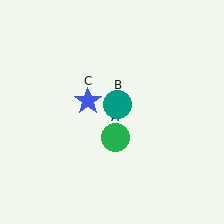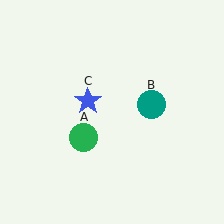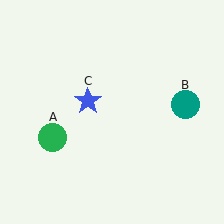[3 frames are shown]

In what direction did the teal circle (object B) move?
The teal circle (object B) moved right.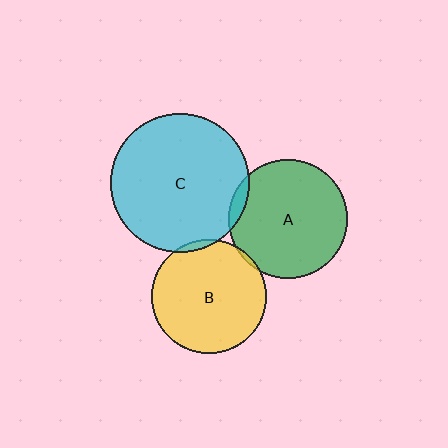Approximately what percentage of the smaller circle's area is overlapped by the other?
Approximately 5%.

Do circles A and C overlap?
Yes.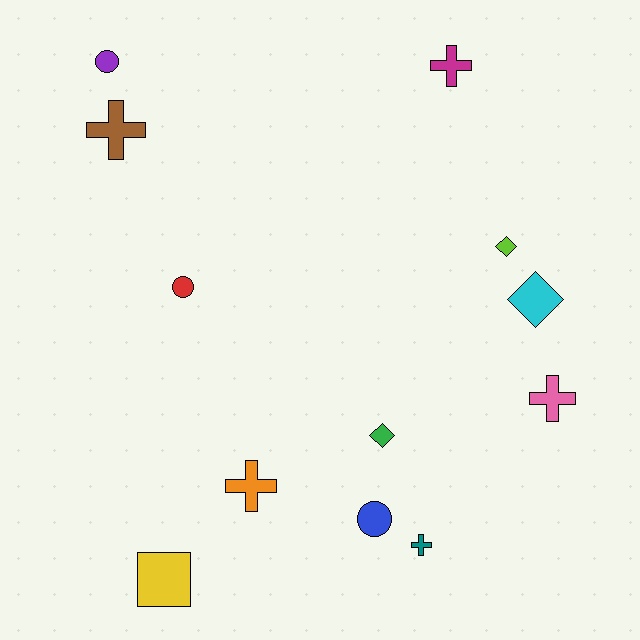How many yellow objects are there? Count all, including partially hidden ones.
There is 1 yellow object.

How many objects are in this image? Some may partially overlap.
There are 12 objects.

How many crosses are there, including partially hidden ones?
There are 5 crosses.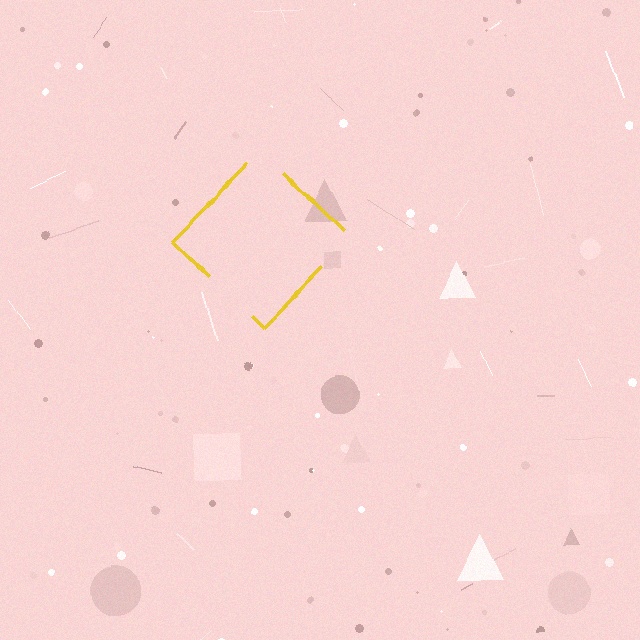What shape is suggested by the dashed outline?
The dashed outline suggests a diamond.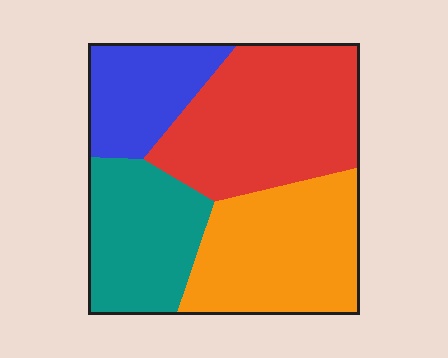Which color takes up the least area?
Blue, at roughly 15%.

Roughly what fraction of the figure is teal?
Teal covers 22% of the figure.